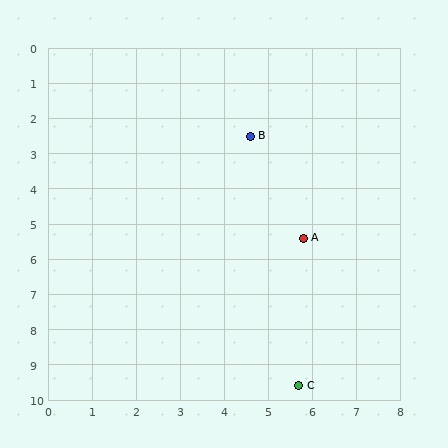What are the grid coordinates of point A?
Point A is at approximately (5.8, 5.4).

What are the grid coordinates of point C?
Point C is at approximately (5.7, 9.6).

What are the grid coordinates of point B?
Point B is at approximately (4.6, 2.5).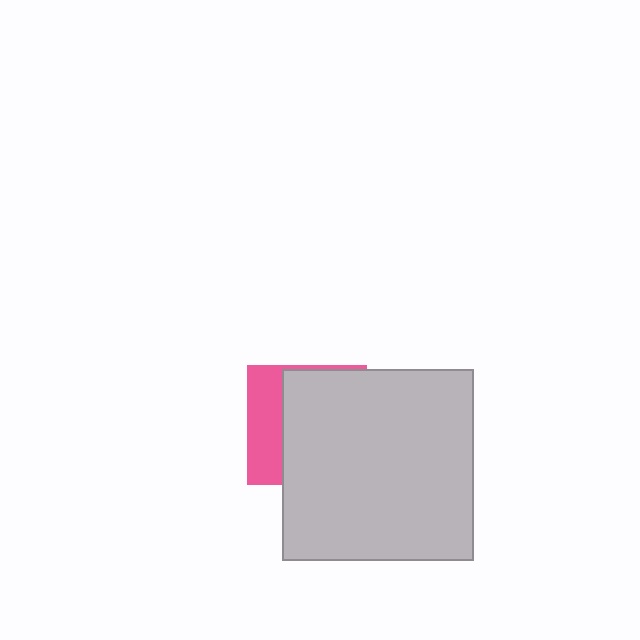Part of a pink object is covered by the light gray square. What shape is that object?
It is a square.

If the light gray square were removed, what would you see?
You would see the complete pink square.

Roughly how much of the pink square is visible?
A small part of it is visible (roughly 31%).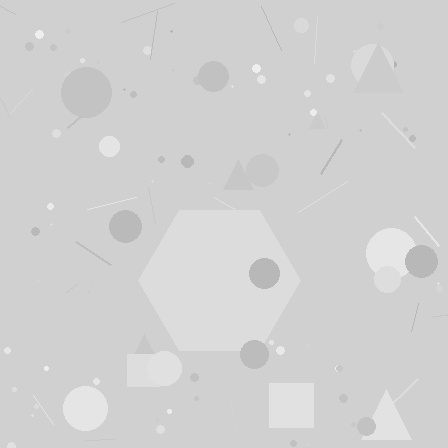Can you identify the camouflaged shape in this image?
The camouflaged shape is a hexagon.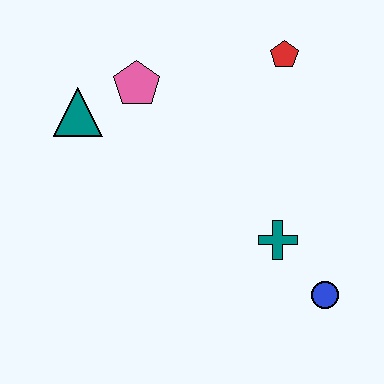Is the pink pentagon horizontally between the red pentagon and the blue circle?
No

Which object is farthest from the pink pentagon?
The blue circle is farthest from the pink pentagon.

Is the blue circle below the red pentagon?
Yes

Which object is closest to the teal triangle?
The pink pentagon is closest to the teal triangle.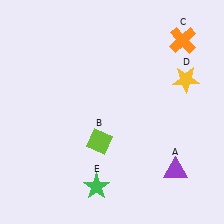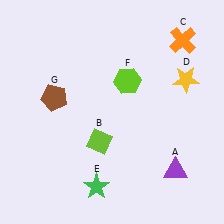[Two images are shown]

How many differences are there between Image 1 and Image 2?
There are 2 differences between the two images.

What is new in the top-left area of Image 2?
A brown pentagon (G) was added in the top-left area of Image 2.